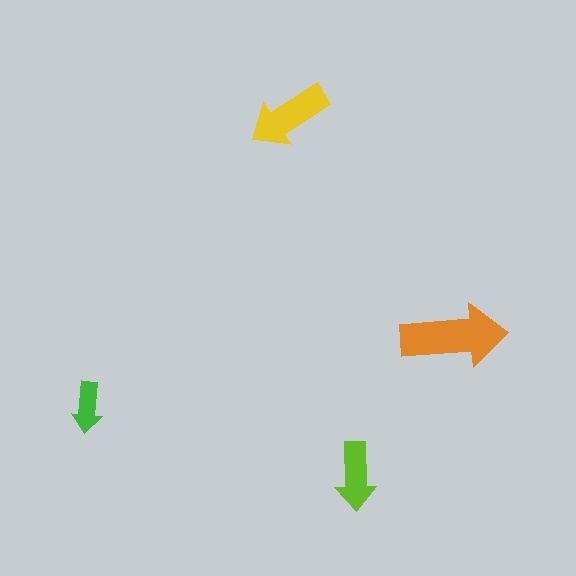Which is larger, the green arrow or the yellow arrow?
The yellow one.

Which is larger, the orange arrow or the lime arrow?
The orange one.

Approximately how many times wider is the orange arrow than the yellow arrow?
About 1.5 times wider.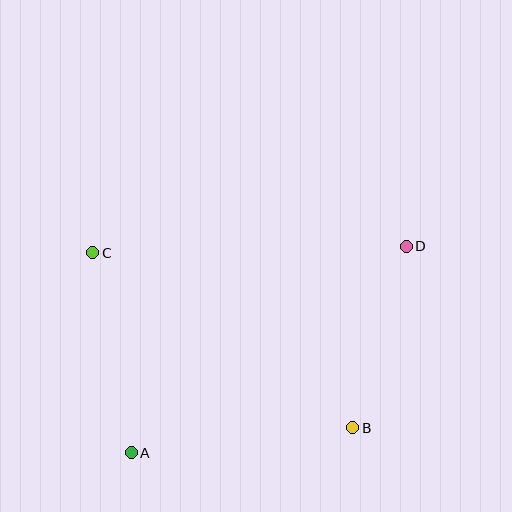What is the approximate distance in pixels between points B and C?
The distance between B and C is approximately 313 pixels.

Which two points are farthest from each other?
Points A and D are farthest from each other.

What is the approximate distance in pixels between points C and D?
The distance between C and D is approximately 313 pixels.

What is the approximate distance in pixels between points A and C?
The distance between A and C is approximately 204 pixels.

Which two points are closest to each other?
Points B and D are closest to each other.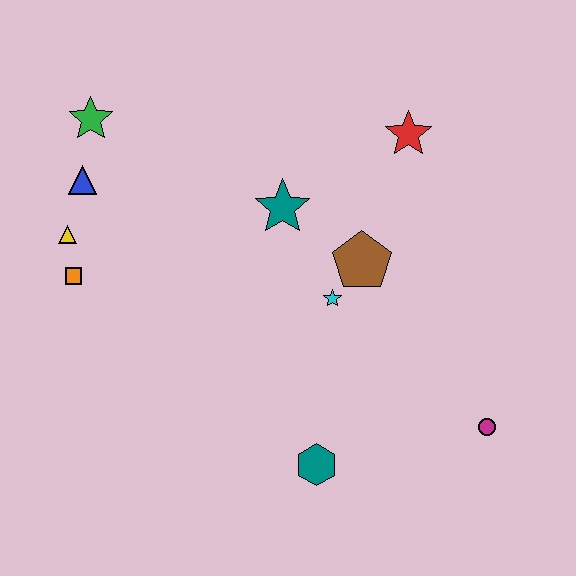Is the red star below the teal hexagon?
No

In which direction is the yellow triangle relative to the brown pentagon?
The yellow triangle is to the left of the brown pentagon.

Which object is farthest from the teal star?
The magenta circle is farthest from the teal star.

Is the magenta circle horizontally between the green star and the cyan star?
No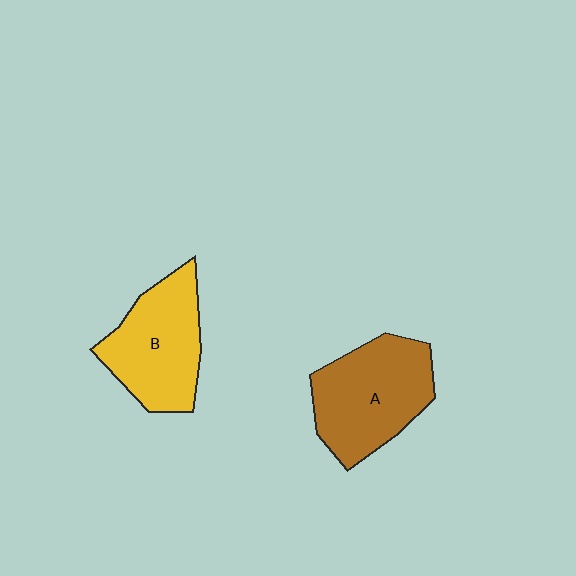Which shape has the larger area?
Shape A (brown).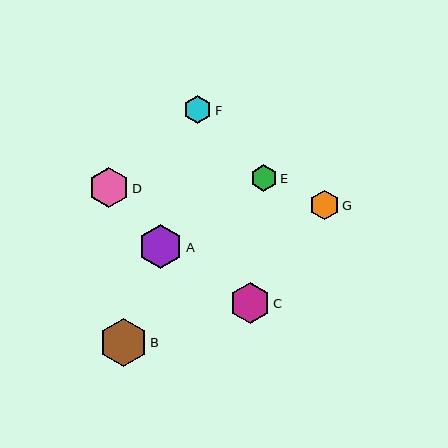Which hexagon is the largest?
Hexagon B is the largest with a size of approximately 48 pixels.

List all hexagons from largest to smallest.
From largest to smallest: B, A, C, D, G, F, E.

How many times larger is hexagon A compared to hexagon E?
Hexagon A is approximately 1.7 times the size of hexagon E.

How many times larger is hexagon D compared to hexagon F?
Hexagon D is approximately 1.4 times the size of hexagon F.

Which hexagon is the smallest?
Hexagon E is the smallest with a size of approximately 27 pixels.